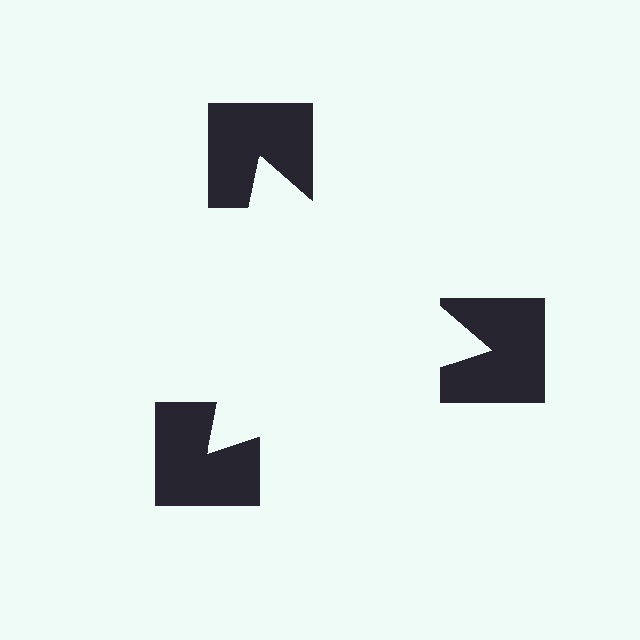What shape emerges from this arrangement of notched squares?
An illusory triangle — its edges are inferred from the aligned wedge cuts in the notched squares, not physically drawn.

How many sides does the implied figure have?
3 sides.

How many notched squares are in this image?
There are 3 — one at each vertex of the illusory triangle.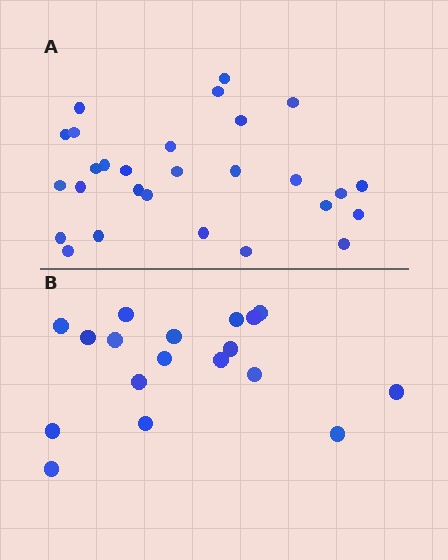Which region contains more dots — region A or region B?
Region A (the top region) has more dots.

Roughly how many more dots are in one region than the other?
Region A has roughly 10 or so more dots than region B.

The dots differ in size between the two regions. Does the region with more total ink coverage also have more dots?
No. Region B has more total ink coverage because its dots are larger, but region A actually contains more individual dots. Total area can be misleading — the number of items is what matters here.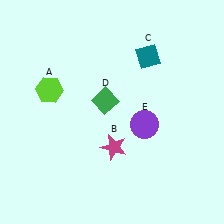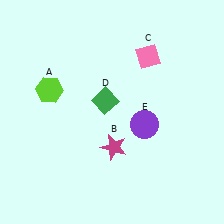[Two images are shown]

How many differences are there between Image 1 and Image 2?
There is 1 difference between the two images.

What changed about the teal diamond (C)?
In Image 1, C is teal. In Image 2, it changed to pink.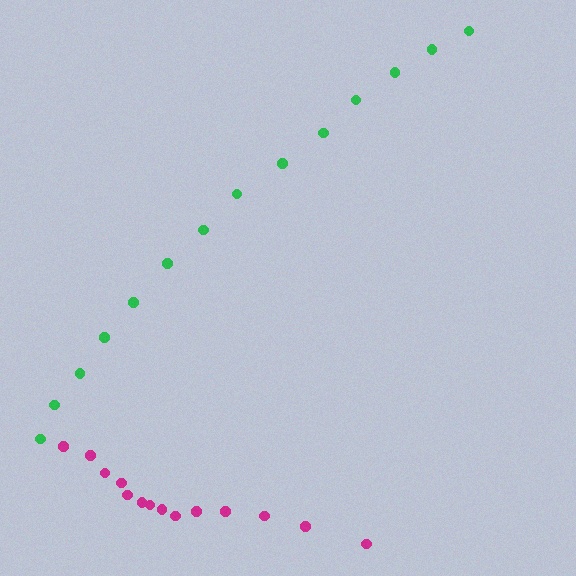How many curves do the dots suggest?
There are 2 distinct paths.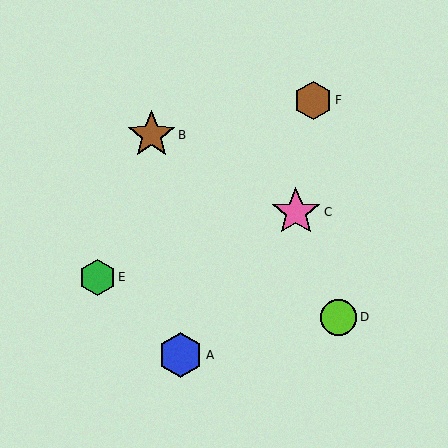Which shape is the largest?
The pink star (labeled C) is the largest.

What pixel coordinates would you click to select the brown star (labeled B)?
Click at (151, 135) to select the brown star B.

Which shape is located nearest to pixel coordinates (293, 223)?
The pink star (labeled C) at (296, 212) is nearest to that location.